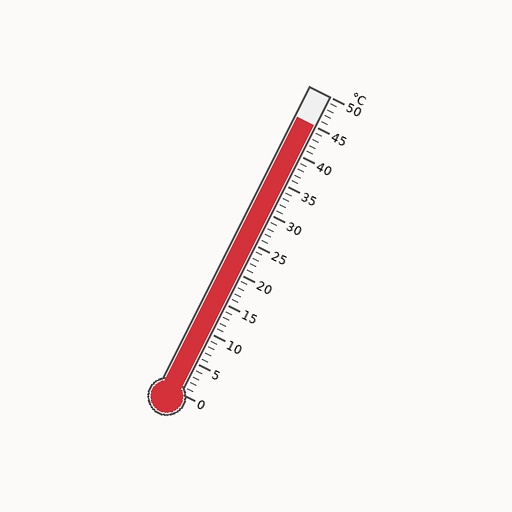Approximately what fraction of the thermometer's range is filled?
The thermometer is filled to approximately 90% of its range.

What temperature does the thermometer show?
The thermometer shows approximately 45°C.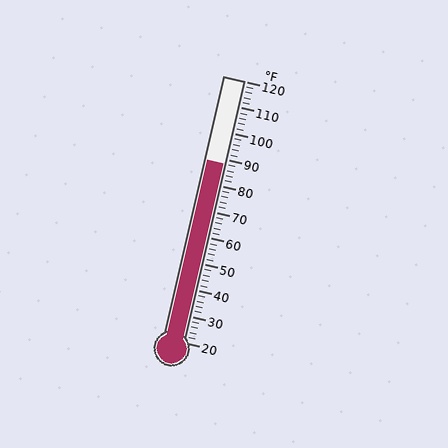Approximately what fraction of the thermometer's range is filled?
The thermometer is filled to approximately 70% of its range.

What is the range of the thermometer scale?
The thermometer scale ranges from 20°F to 120°F.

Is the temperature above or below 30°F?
The temperature is above 30°F.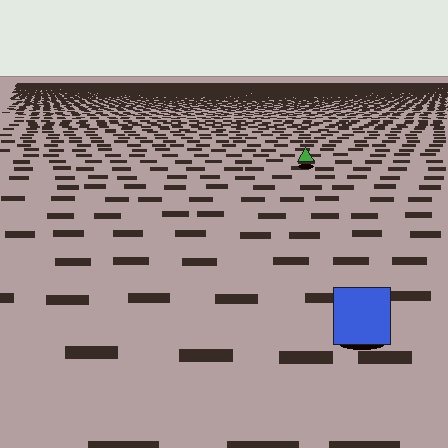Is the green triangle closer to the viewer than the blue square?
No. The blue square is closer — you can tell from the texture gradient: the ground texture is coarser near it.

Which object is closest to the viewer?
The blue square is closest. The texture marks near it are larger and more spread out.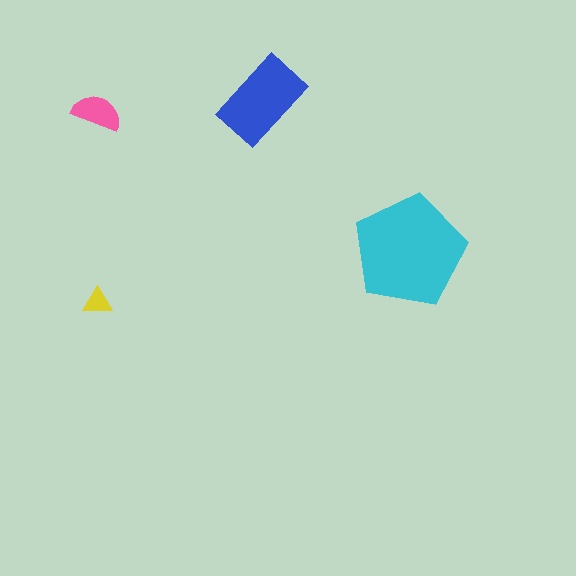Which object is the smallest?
The yellow triangle.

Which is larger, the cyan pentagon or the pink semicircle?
The cyan pentagon.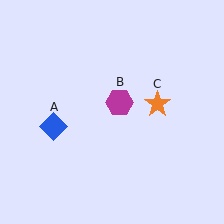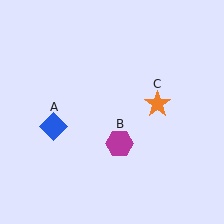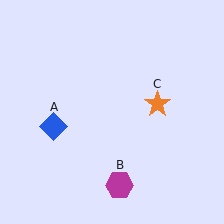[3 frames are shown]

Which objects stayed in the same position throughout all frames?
Blue diamond (object A) and orange star (object C) remained stationary.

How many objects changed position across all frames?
1 object changed position: magenta hexagon (object B).